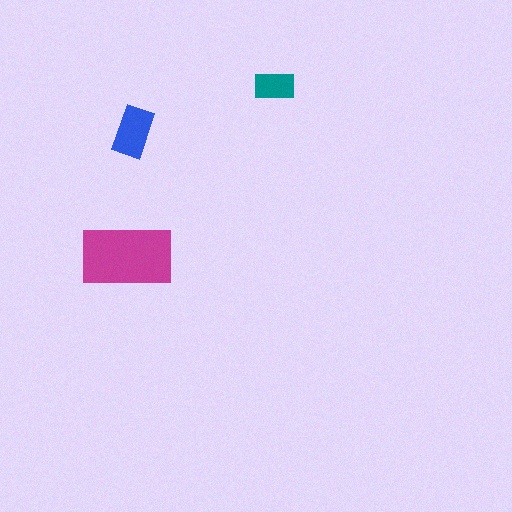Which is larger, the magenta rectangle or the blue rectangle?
The magenta one.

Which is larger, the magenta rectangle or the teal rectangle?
The magenta one.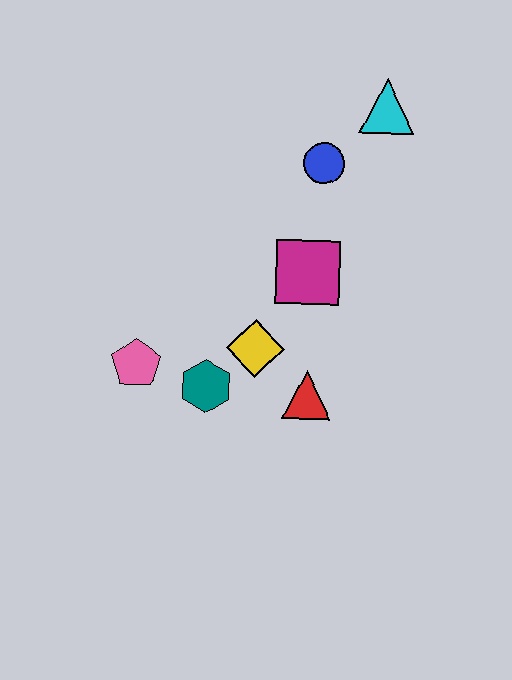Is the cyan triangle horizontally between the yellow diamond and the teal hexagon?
No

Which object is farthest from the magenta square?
The pink pentagon is farthest from the magenta square.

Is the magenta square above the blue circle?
No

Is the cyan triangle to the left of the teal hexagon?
No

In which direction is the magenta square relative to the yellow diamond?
The magenta square is above the yellow diamond.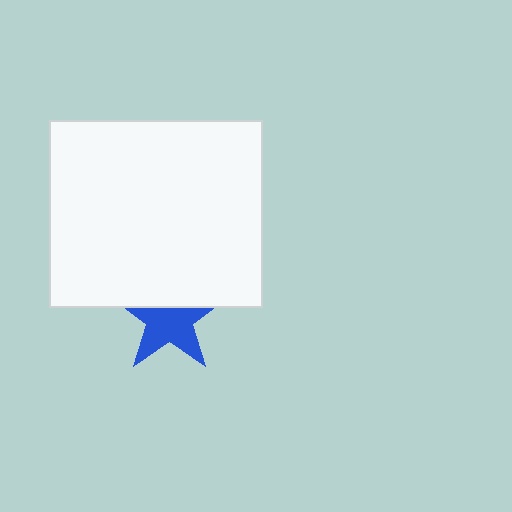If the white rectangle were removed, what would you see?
You would see the complete blue star.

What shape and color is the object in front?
The object in front is a white rectangle.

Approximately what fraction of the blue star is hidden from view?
Roughly 38% of the blue star is hidden behind the white rectangle.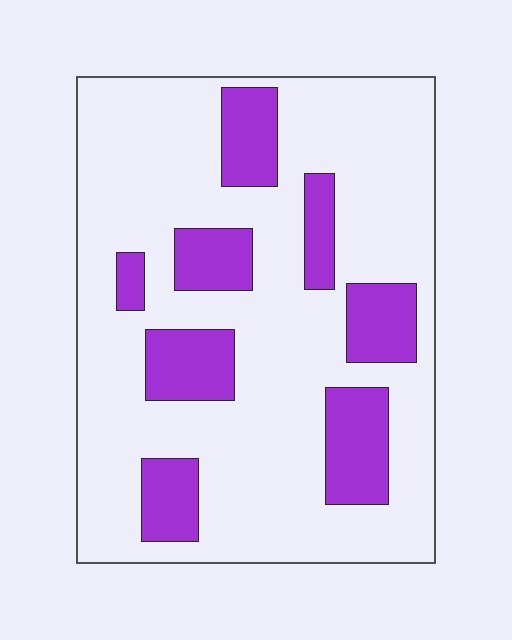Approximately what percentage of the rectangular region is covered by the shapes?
Approximately 25%.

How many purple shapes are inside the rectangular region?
8.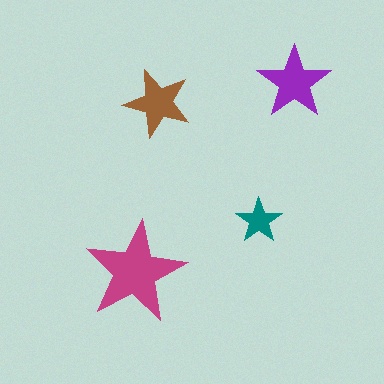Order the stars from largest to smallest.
the magenta one, the purple one, the brown one, the teal one.